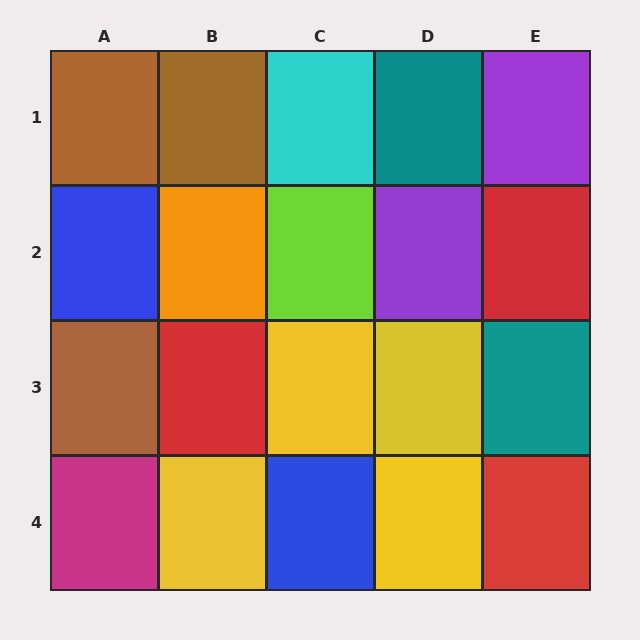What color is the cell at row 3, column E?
Teal.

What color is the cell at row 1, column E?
Purple.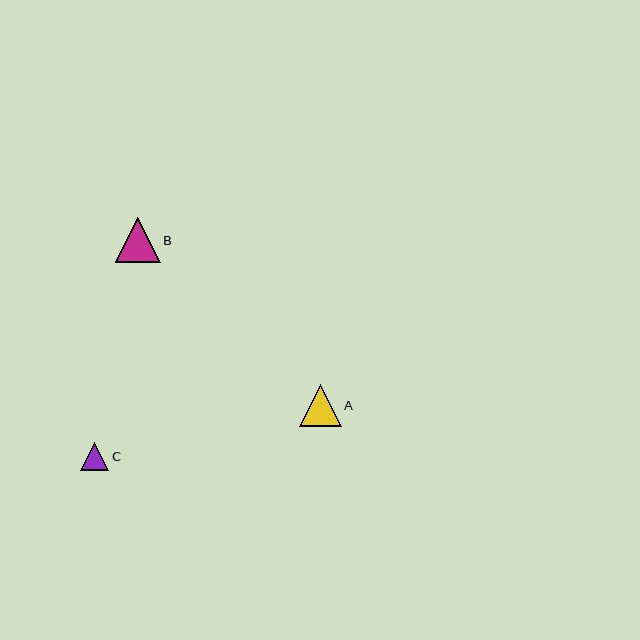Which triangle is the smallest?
Triangle C is the smallest with a size of approximately 28 pixels.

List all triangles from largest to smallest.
From largest to smallest: B, A, C.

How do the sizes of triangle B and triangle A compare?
Triangle B and triangle A are approximately the same size.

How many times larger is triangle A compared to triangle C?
Triangle A is approximately 1.5 times the size of triangle C.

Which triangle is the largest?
Triangle B is the largest with a size of approximately 45 pixels.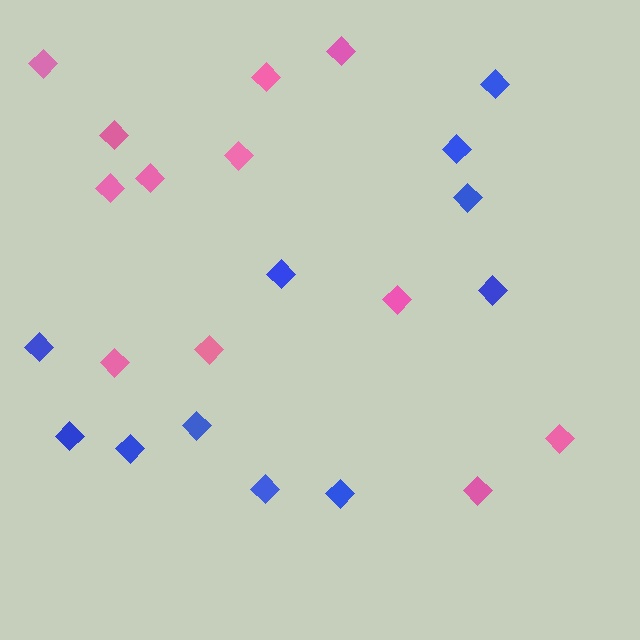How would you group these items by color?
There are 2 groups: one group of pink diamonds (12) and one group of blue diamonds (11).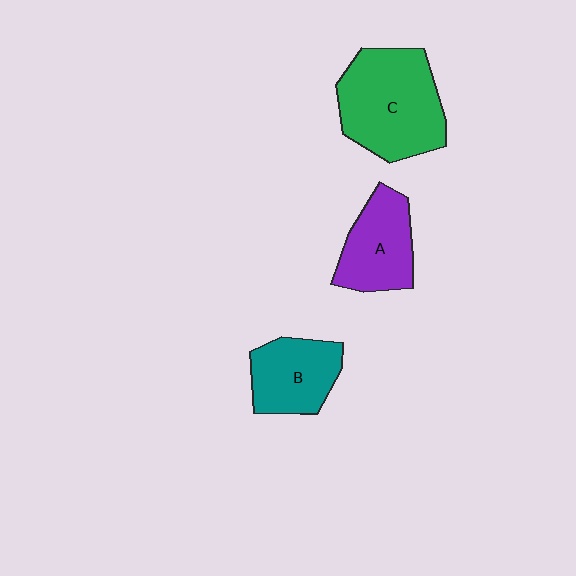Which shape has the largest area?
Shape C (green).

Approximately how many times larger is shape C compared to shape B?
Approximately 1.6 times.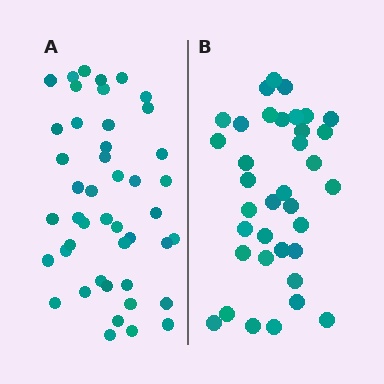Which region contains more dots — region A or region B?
Region A (the left region) has more dots.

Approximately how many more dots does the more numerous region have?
Region A has roughly 8 or so more dots than region B.